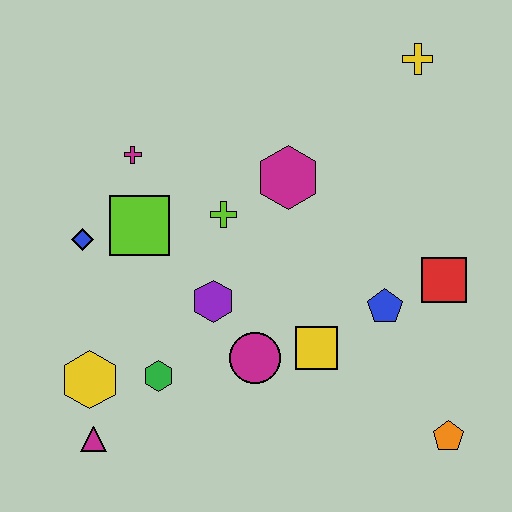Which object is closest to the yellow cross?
The magenta hexagon is closest to the yellow cross.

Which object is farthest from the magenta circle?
The yellow cross is farthest from the magenta circle.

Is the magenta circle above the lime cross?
No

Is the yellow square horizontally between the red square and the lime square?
Yes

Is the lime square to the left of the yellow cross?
Yes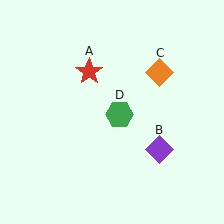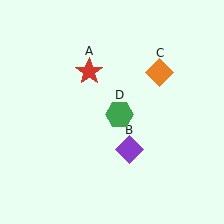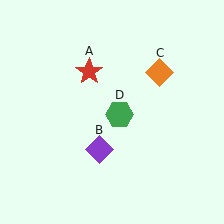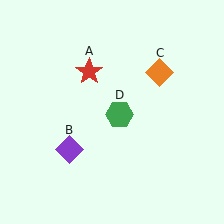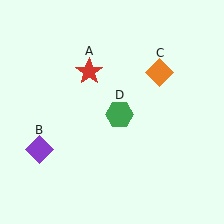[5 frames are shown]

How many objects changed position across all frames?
1 object changed position: purple diamond (object B).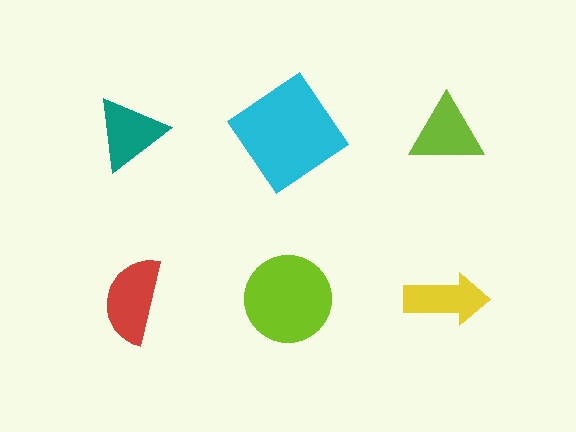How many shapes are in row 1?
3 shapes.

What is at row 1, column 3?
A lime triangle.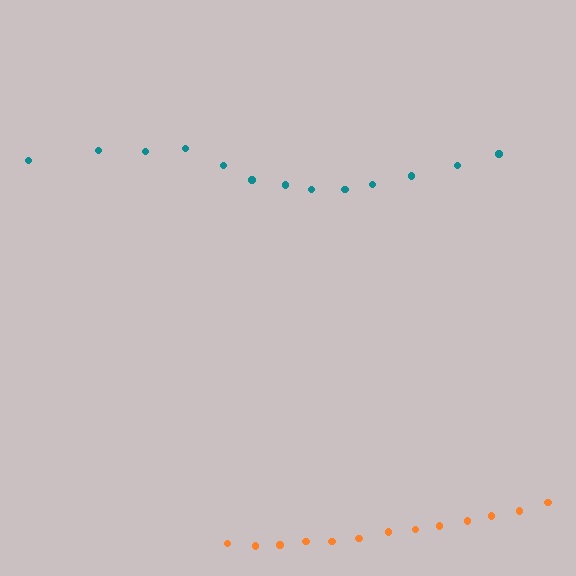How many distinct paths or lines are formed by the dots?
There are 2 distinct paths.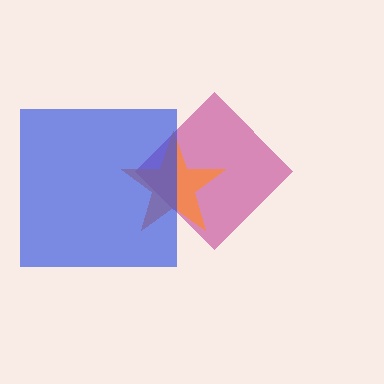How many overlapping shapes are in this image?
There are 3 overlapping shapes in the image.